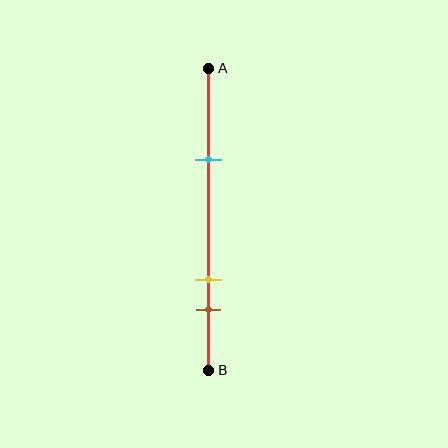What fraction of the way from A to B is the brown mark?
The brown mark is approximately 80% (0.8) of the way from A to B.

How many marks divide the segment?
There are 3 marks dividing the segment.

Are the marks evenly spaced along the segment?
No, the marks are not evenly spaced.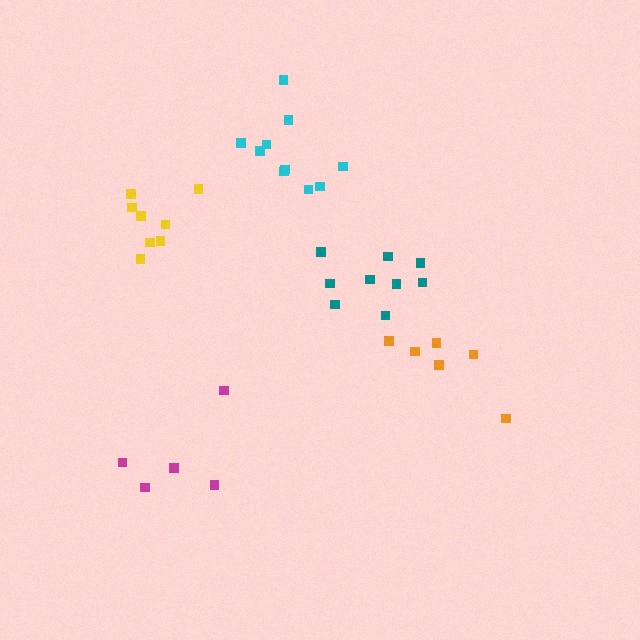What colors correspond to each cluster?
The clusters are colored: magenta, orange, yellow, teal, cyan.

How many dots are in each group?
Group 1: 5 dots, Group 2: 6 dots, Group 3: 8 dots, Group 4: 9 dots, Group 5: 10 dots (38 total).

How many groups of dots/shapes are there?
There are 5 groups.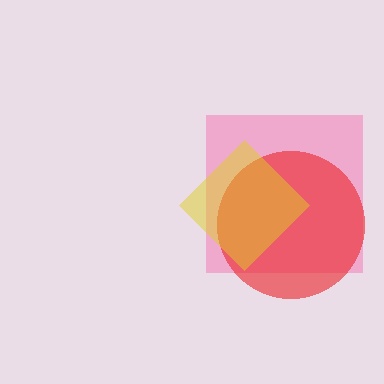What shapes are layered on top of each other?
The layered shapes are: a pink square, a red circle, a yellow diamond.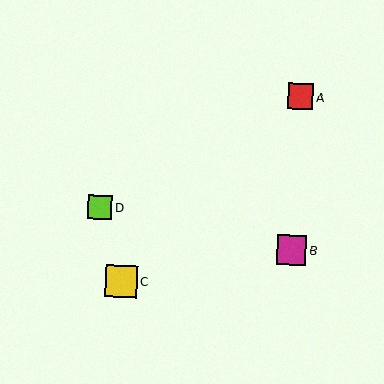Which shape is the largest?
The yellow square (labeled C) is the largest.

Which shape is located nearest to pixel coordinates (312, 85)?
The red square (labeled A) at (300, 96) is nearest to that location.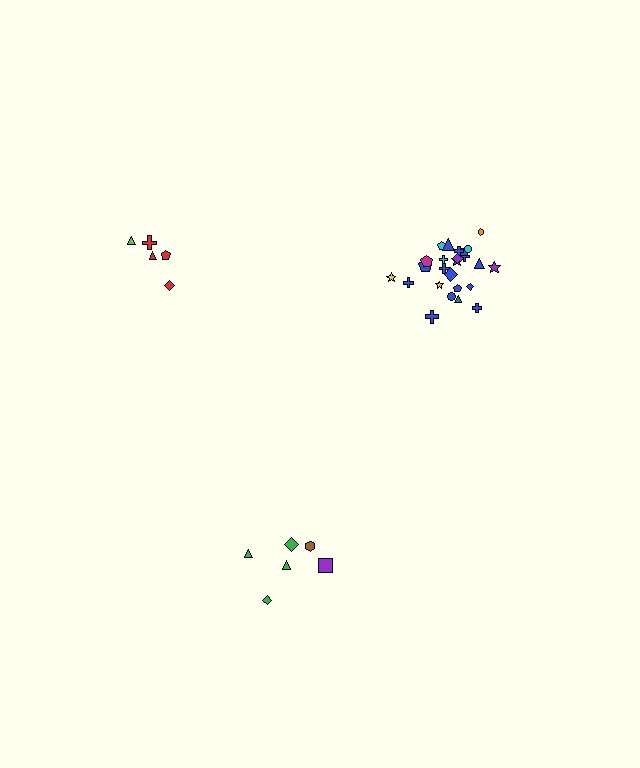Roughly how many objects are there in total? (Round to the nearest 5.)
Roughly 35 objects in total.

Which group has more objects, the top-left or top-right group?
The top-right group.